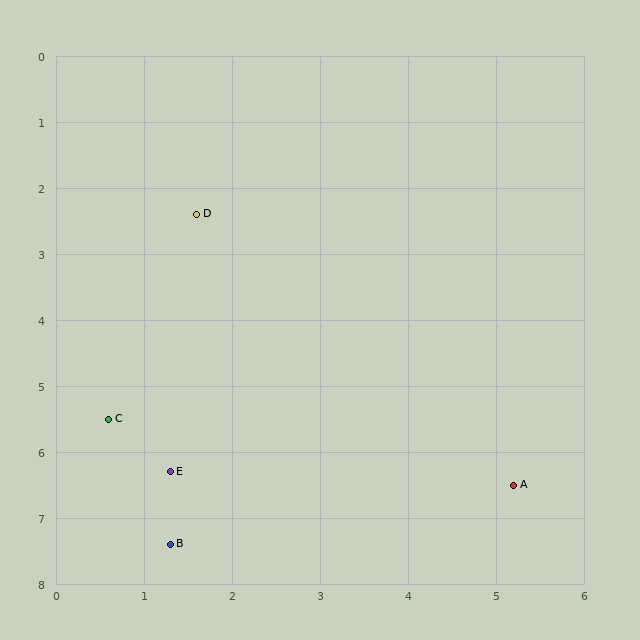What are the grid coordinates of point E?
Point E is at approximately (1.3, 6.3).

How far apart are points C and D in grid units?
Points C and D are about 3.3 grid units apart.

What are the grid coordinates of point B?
Point B is at approximately (1.3, 7.4).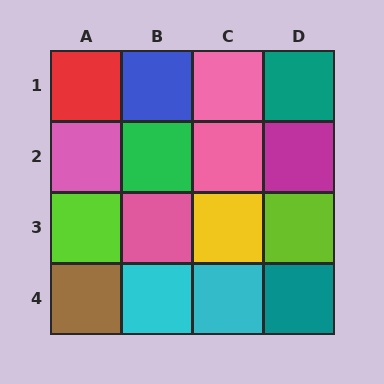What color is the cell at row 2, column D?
Magenta.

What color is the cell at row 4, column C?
Cyan.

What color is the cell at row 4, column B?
Cyan.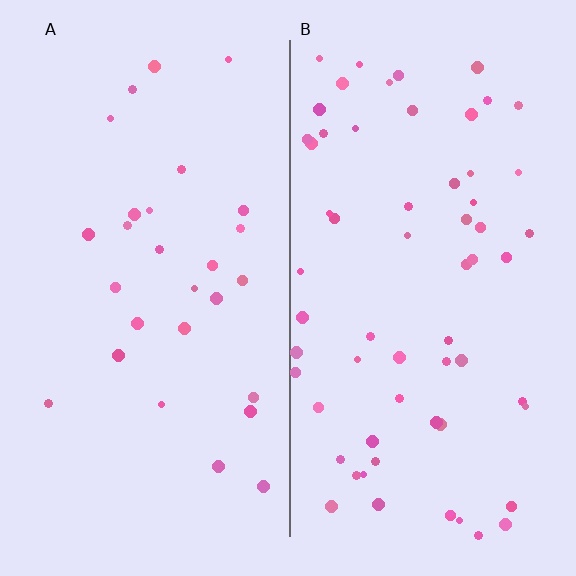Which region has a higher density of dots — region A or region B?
B (the right).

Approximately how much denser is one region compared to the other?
Approximately 2.3× — region B over region A.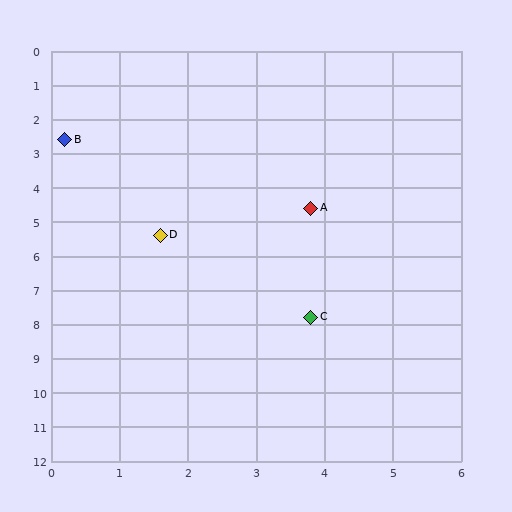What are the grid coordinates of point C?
Point C is at approximately (3.8, 7.8).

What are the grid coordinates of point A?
Point A is at approximately (3.8, 4.6).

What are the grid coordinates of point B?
Point B is at approximately (0.2, 2.6).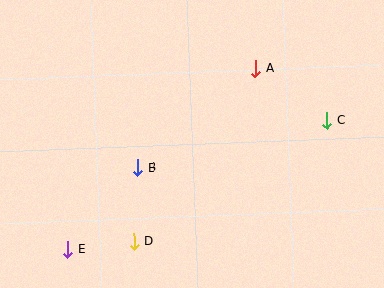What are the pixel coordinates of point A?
Point A is at (256, 69).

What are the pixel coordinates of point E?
Point E is at (68, 250).